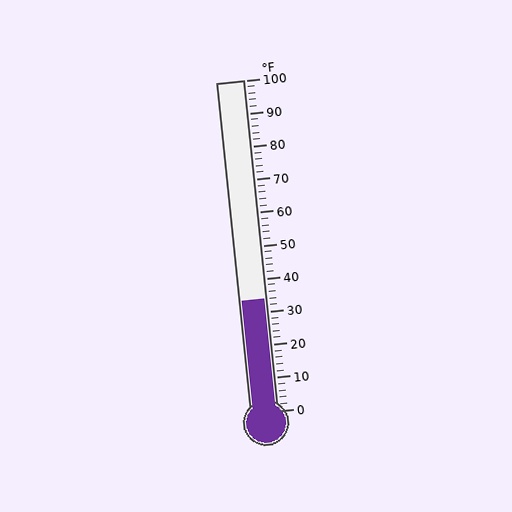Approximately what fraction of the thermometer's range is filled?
The thermometer is filled to approximately 35% of its range.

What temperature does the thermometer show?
The thermometer shows approximately 34°F.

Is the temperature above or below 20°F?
The temperature is above 20°F.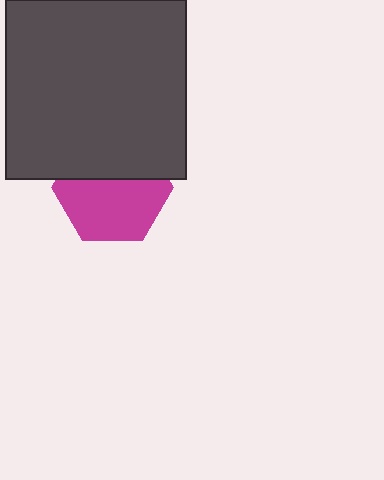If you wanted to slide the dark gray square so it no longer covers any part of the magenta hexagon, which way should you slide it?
Slide it up — that is the most direct way to separate the two shapes.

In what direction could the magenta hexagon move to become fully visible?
The magenta hexagon could move down. That would shift it out from behind the dark gray square entirely.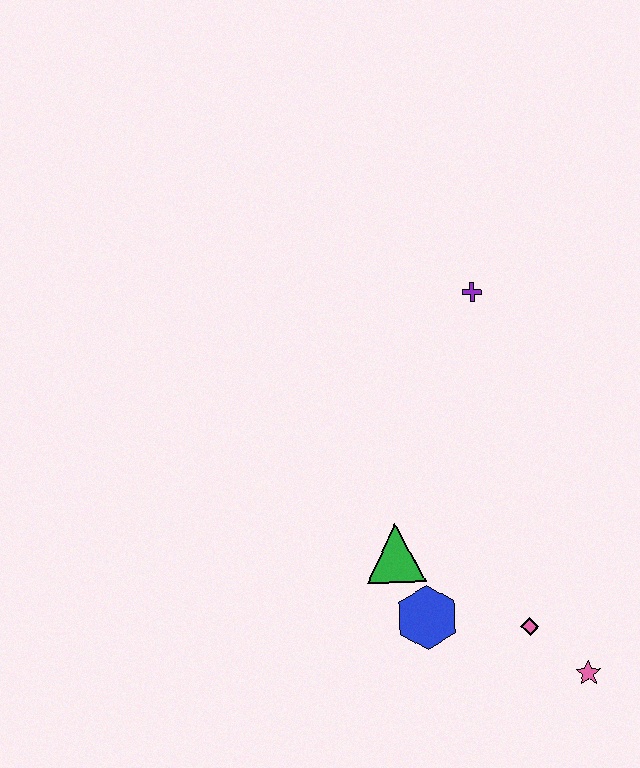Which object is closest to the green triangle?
The blue hexagon is closest to the green triangle.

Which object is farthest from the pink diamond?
The purple cross is farthest from the pink diamond.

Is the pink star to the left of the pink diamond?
No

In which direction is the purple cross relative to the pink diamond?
The purple cross is above the pink diamond.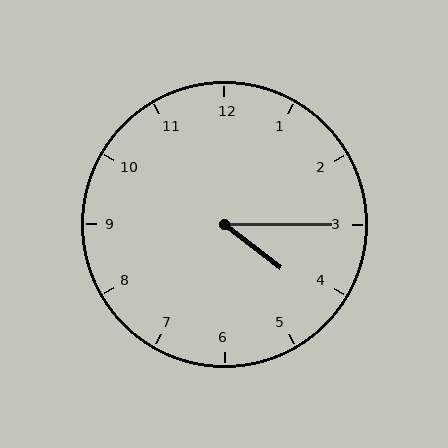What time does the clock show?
4:15.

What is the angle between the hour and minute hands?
Approximately 38 degrees.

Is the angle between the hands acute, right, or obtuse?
It is acute.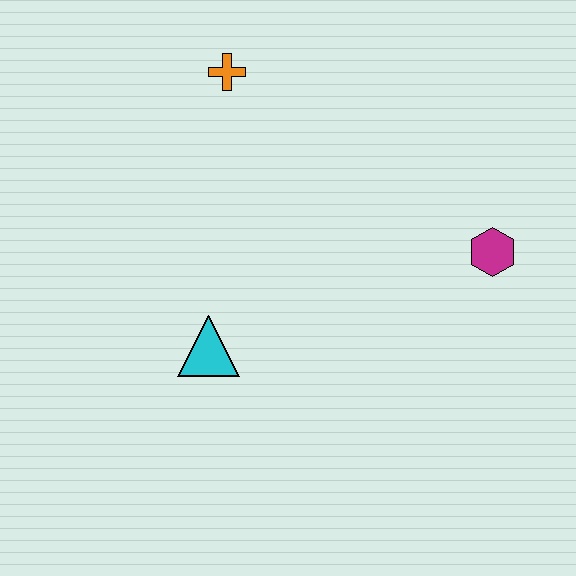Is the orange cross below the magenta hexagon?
No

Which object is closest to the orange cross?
The cyan triangle is closest to the orange cross.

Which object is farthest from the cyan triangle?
The magenta hexagon is farthest from the cyan triangle.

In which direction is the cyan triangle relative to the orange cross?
The cyan triangle is below the orange cross.